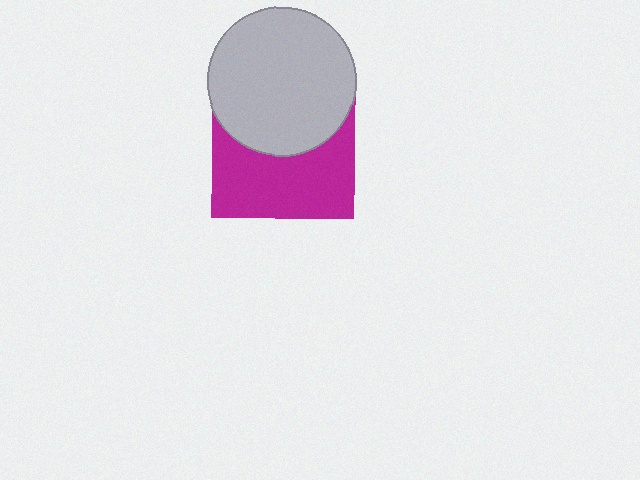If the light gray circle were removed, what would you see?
You would see the complete magenta square.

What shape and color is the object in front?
The object in front is a light gray circle.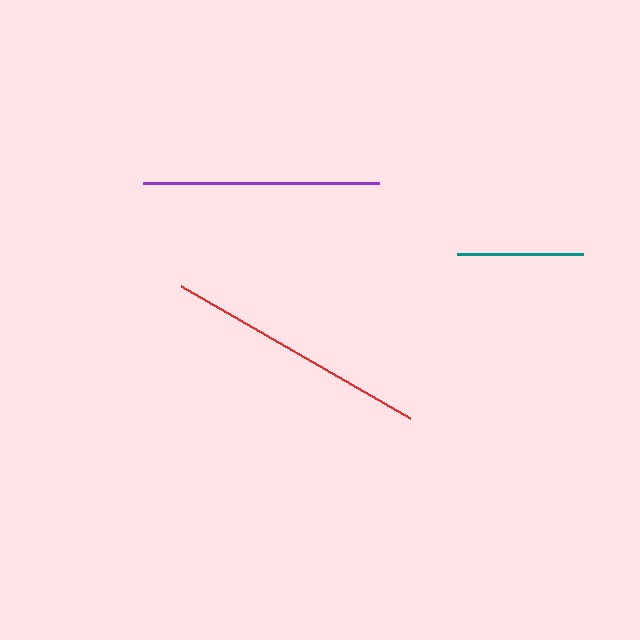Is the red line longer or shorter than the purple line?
The red line is longer than the purple line.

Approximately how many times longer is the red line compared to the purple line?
The red line is approximately 1.1 times the length of the purple line.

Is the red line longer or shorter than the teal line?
The red line is longer than the teal line.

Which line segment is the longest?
The red line is the longest at approximately 265 pixels.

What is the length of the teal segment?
The teal segment is approximately 126 pixels long.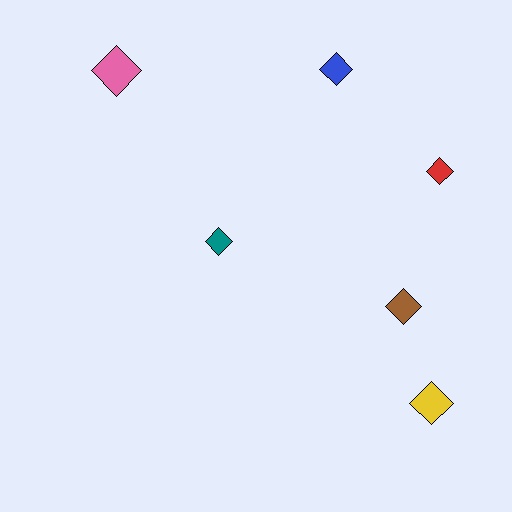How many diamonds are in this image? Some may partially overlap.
There are 6 diamonds.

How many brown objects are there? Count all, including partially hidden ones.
There is 1 brown object.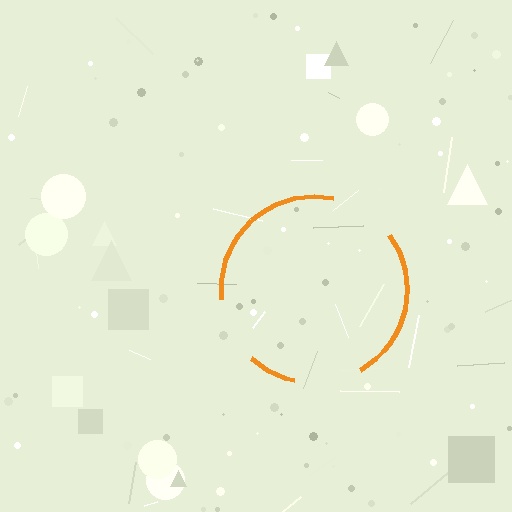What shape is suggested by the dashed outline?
The dashed outline suggests a circle.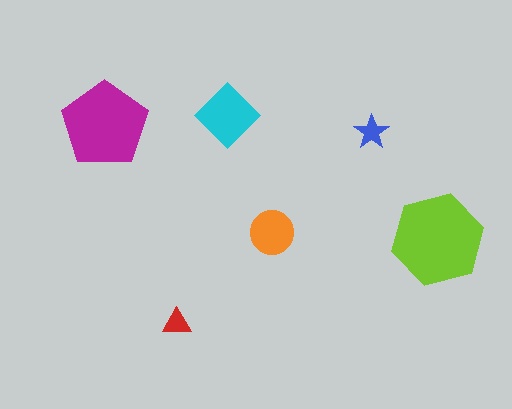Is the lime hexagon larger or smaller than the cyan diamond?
Larger.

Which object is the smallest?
The red triangle.